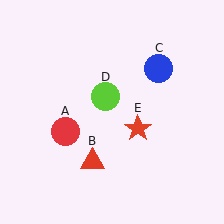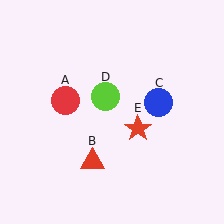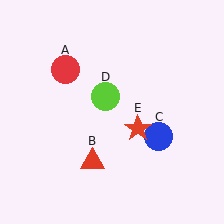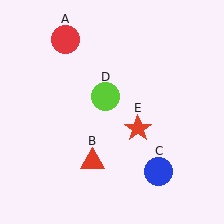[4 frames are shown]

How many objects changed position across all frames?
2 objects changed position: red circle (object A), blue circle (object C).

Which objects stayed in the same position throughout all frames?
Red triangle (object B) and lime circle (object D) and red star (object E) remained stationary.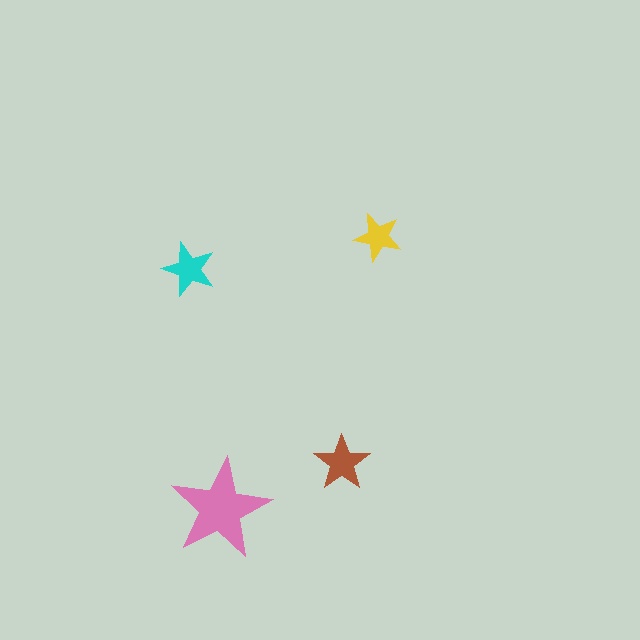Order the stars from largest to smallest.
the pink one, the brown one, the cyan one, the yellow one.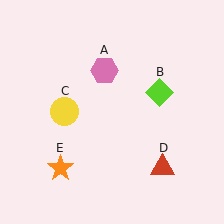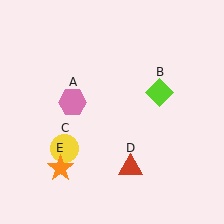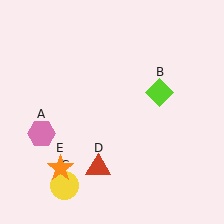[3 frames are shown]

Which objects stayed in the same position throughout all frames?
Lime diamond (object B) and orange star (object E) remained stationary.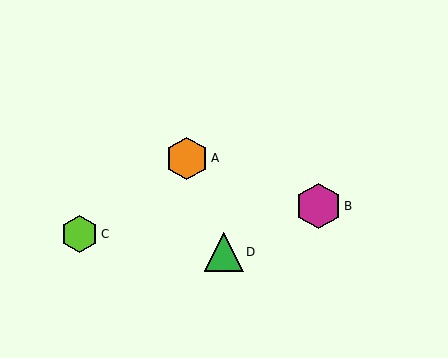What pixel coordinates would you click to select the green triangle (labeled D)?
Click at (224, 252) to select the green triangle D.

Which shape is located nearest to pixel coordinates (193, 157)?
The orange hexagon (labeled A) at (187, 158) is nearest to that location.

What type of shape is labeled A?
Shape A is an orange hexagon.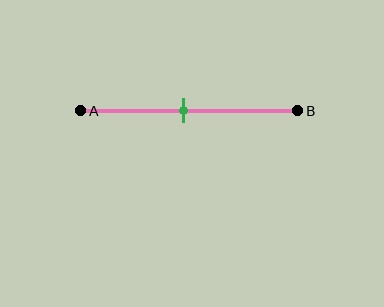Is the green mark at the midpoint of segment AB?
Yes, the mark is approximately at the midpoint.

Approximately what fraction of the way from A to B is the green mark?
The green mark is approximately 50% of the way from A to B.